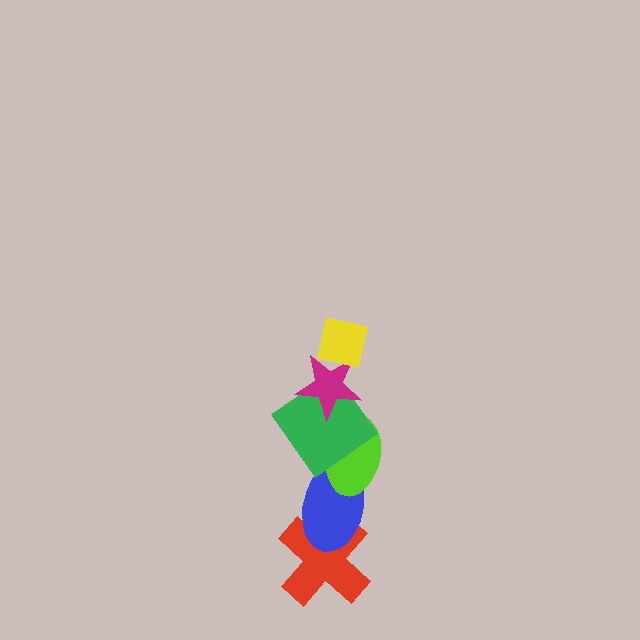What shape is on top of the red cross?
The blue ellipse is on top of the red cross.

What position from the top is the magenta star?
The magenta star is 2nd from the top.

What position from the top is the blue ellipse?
The blue ellipse is 5th from the top.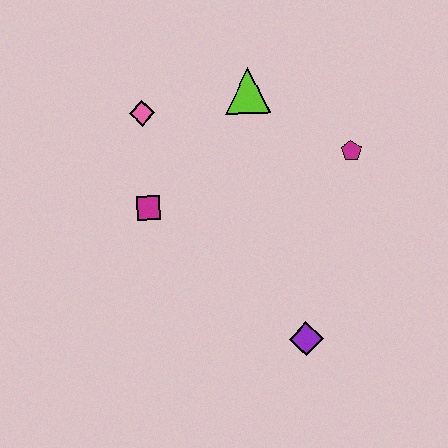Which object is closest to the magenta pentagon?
The lime triangle is closest to the magenta pentagon.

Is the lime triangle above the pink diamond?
Yes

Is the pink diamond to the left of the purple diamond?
Yes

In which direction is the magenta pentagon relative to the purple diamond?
The magenta pentagon is above the purple diamond.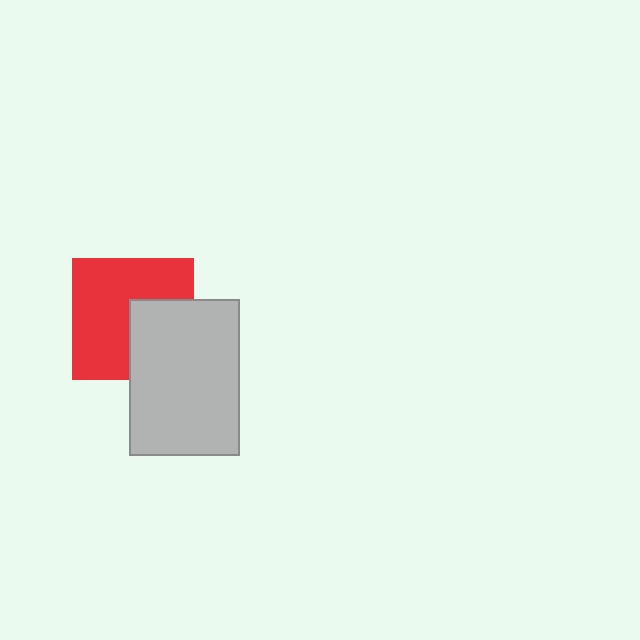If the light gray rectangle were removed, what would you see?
You would see the complete red square.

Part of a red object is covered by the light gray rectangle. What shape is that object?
It is a square.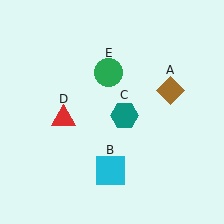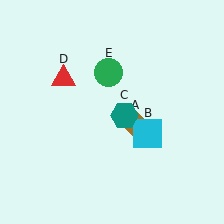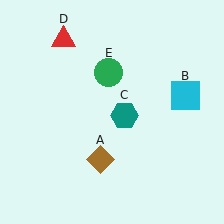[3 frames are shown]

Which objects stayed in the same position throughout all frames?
Teal hexagon (object C) and green circle (object E) remained stationary.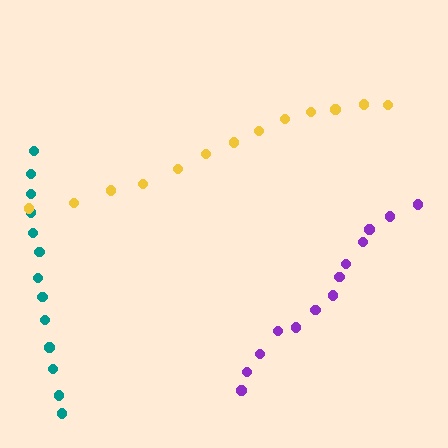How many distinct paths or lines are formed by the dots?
There are 3 distinct paths.